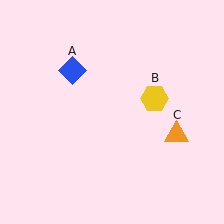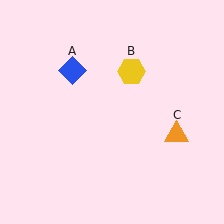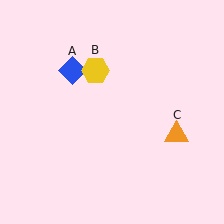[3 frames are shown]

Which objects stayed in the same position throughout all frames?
Blue diamond (object A) and orange triangle (object C) remained stationary.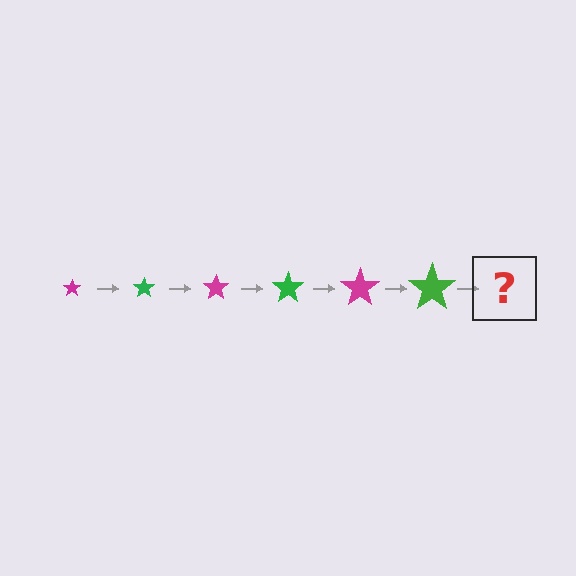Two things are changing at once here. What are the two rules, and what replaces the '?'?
The two rules are that the star grows larger each step and the color cycles through magenta and green. The '?' should be a magenta star, larger than the previous one.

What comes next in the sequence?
The next element should be a magenta star, larger than the previous one.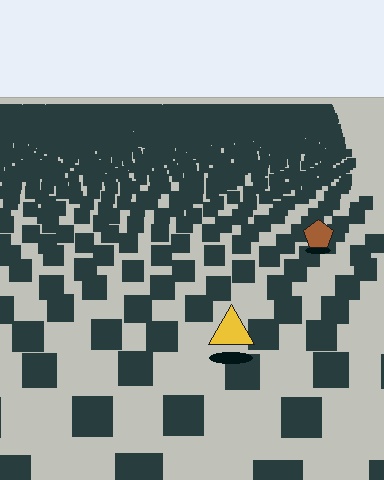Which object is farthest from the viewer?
The brown pentagon is farthest from the viewer. It appears smaller and the ground texture around it is denser.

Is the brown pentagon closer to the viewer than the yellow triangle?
No. The yellow triangle is closer — you can tell from the texture gradient: the ground texture is coarser near it.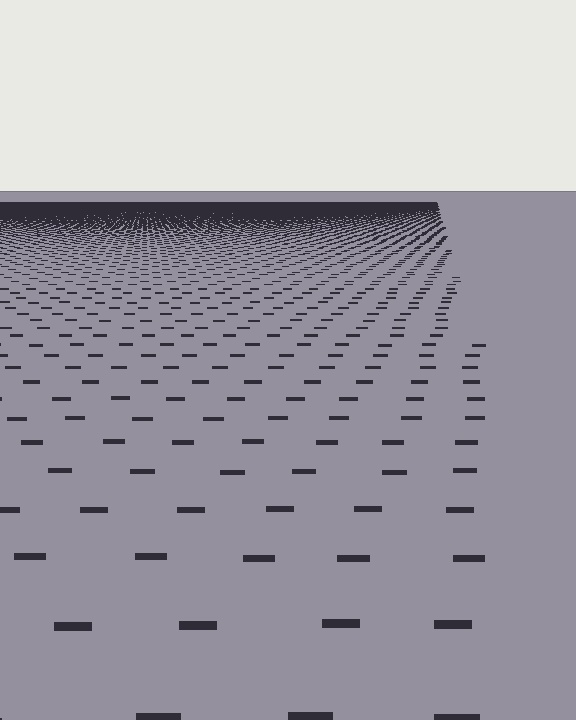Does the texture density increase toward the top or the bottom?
Density increases toward the top.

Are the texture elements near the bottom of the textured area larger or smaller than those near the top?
Larger. Near the bottom, elements are closer to the viewer and appear at a bigger on-screen size.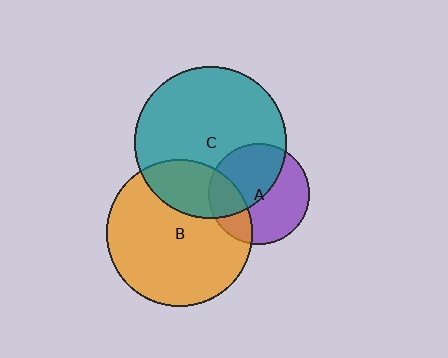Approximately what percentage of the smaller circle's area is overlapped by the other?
Approximately 25%.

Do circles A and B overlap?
Yes.